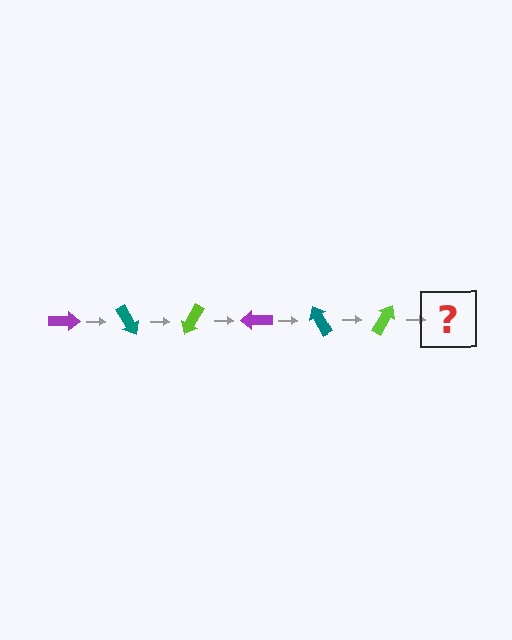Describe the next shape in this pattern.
It should be a purple arrow, rotated 360 degrees from the start.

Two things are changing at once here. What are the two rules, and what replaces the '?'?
The two rules are that it rotates 60 degrees each step and the color cycles through purple, teal, and lime. The '?' should be a purple arrow, rotated 360 degrees from the start.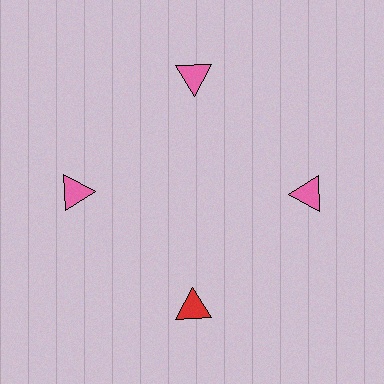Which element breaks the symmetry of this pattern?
The red triangle at roughly the 6 o'clock position breaks the symmetry. All other shapes are pink triangles.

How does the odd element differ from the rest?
It has a different color: red instead of pink.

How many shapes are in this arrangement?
There are 4 shapes arranged in a ring pattern.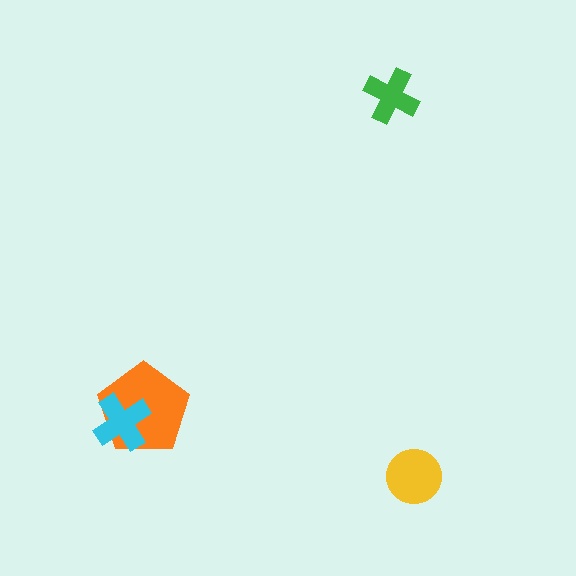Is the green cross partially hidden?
No, no other shape covers it.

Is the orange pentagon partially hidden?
Yes, it is partially covered by another shape.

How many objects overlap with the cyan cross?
1 object overlaps with the cyan cross.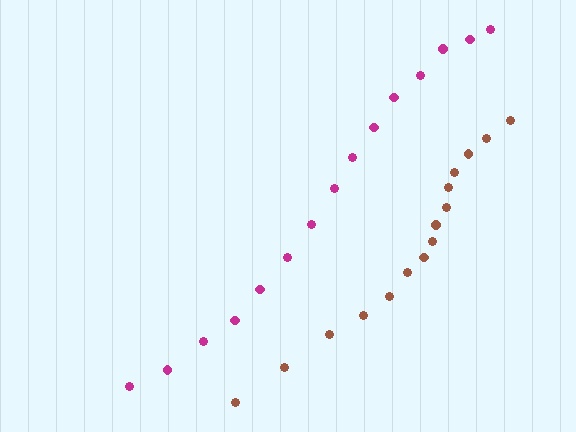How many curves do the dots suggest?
There are 2 distinct paths.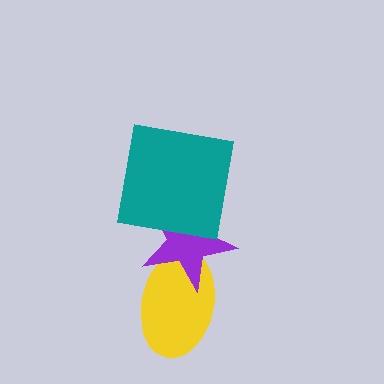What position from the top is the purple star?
The purple star is 2nd from the top.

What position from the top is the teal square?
The teal square is 1st from the top.